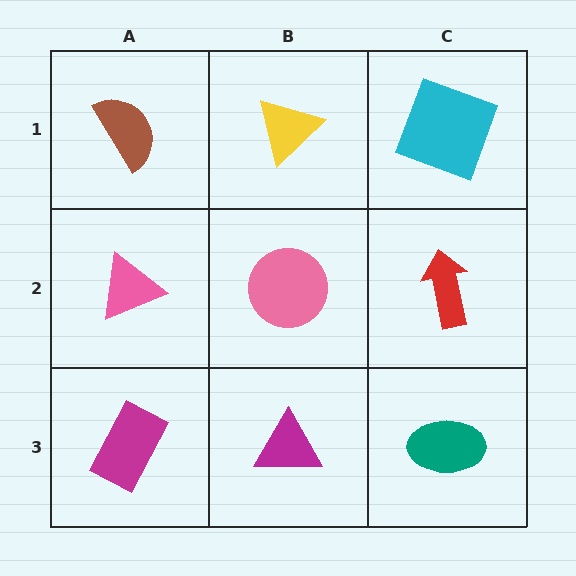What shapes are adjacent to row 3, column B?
A pink circle (row 2, column B), a magenta rectangle (row 3, column A), a teal ellipse (row 3, column C).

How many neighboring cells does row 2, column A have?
3.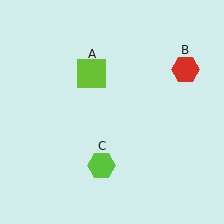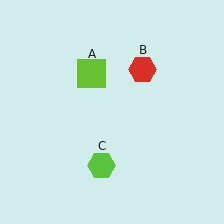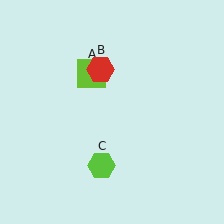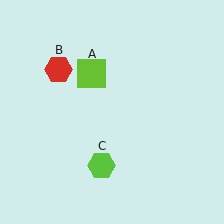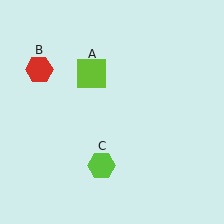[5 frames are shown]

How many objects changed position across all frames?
1 object changed position: red hexagon (object B).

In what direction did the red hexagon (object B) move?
The red hexagon (object B) moved left.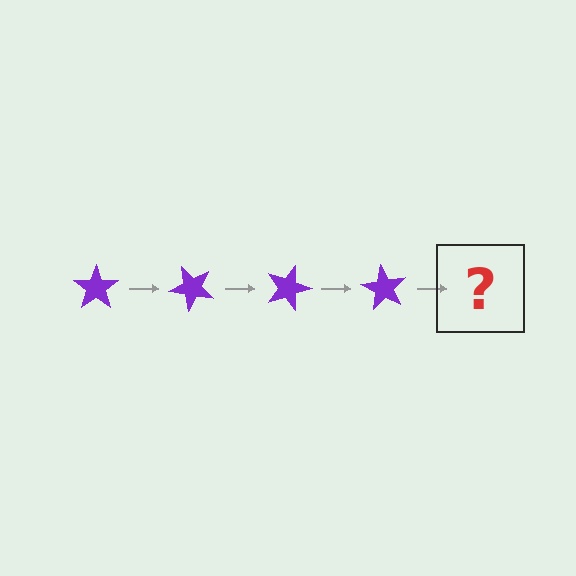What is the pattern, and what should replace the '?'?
The pattern is that the star rotates 45 degrees each step. The '?' should be a purple star rotated 180 degrees.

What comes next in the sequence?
The next element should be a purple star rotated 180 degrees.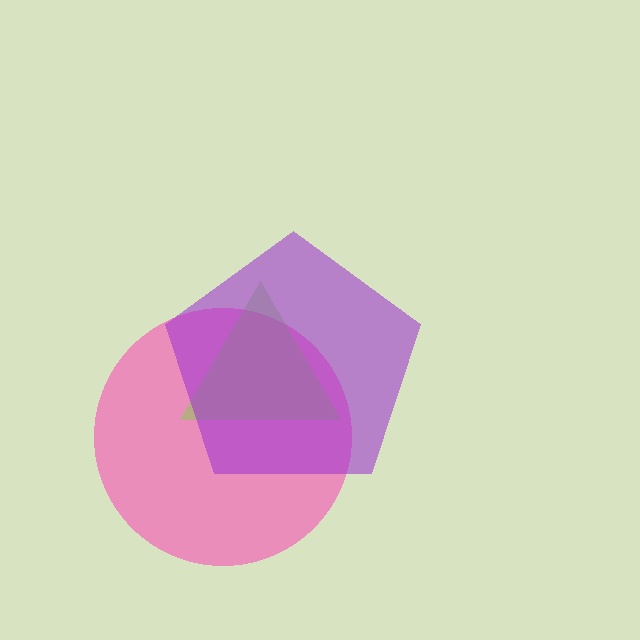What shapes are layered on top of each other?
The layered shapes are: a pink circle, a lime triangle, a purple pentagon.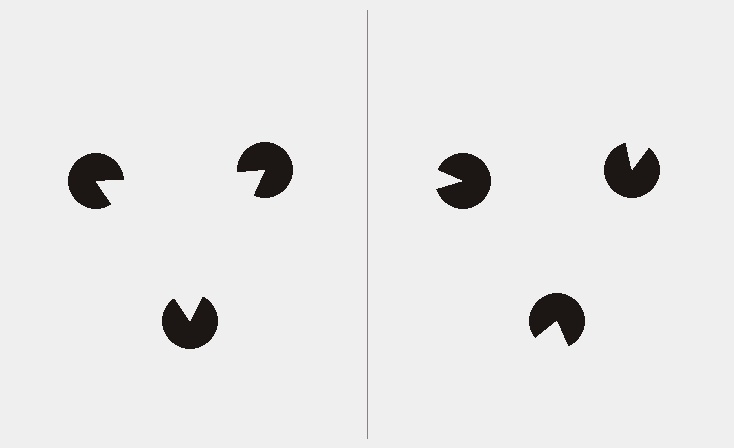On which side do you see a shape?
An illusory triangle appears on the left side. On the right side the wedge cuts are rotated, so no coherent shape forms.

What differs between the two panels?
The pac-man discs are positioned identically on both sides; only the wedge orientations differ. On the left they align to a triangle; on the right they are misaligned.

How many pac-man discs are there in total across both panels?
6 — 3 on each side.